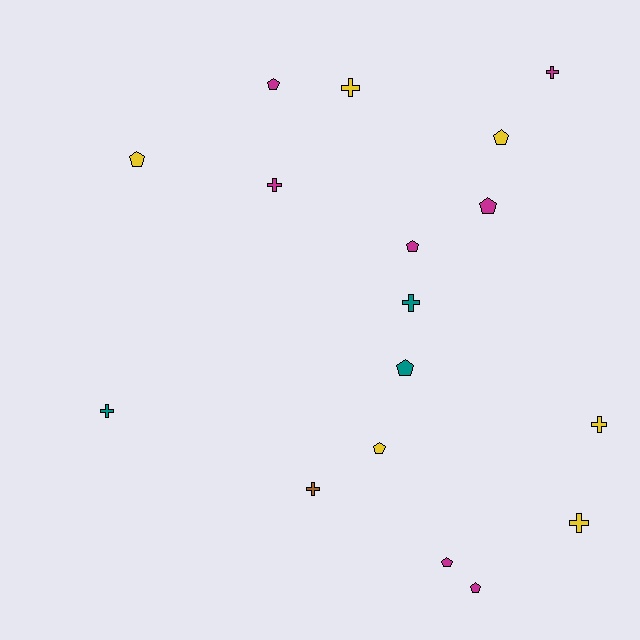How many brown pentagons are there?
There are no brown pentagons.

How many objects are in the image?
There are 17 objects.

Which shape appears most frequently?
Pentagon, with 9 objects.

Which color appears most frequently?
Magenta, with 7 objects.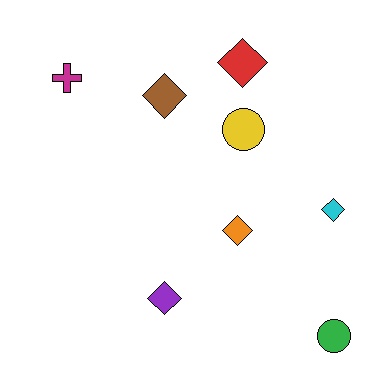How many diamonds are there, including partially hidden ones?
There are 5 diamonds.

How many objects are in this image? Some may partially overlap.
There are 8 objects.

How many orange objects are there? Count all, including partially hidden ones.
There is 1 orange object.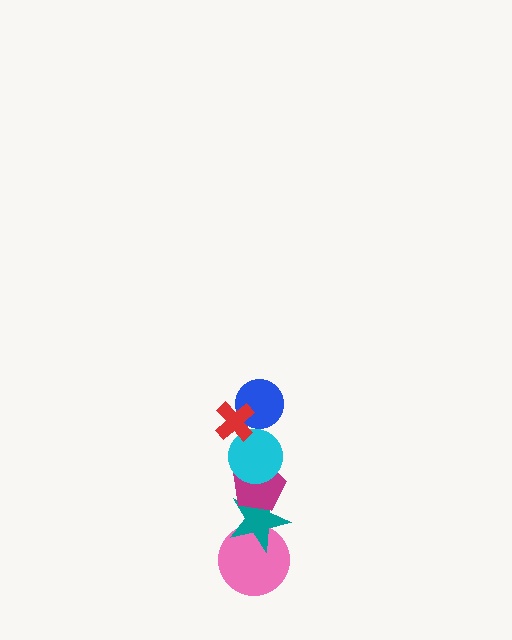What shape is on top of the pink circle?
The teal star is on top of the pink circle.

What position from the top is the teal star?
The teal star is 5th from the top.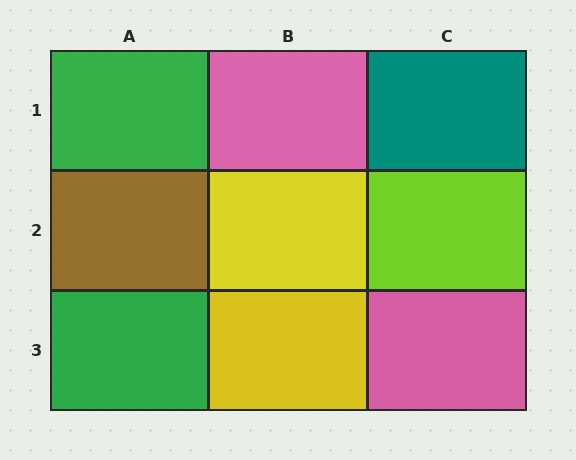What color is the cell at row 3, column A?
Green.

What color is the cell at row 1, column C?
Teal.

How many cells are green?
2 cells are green.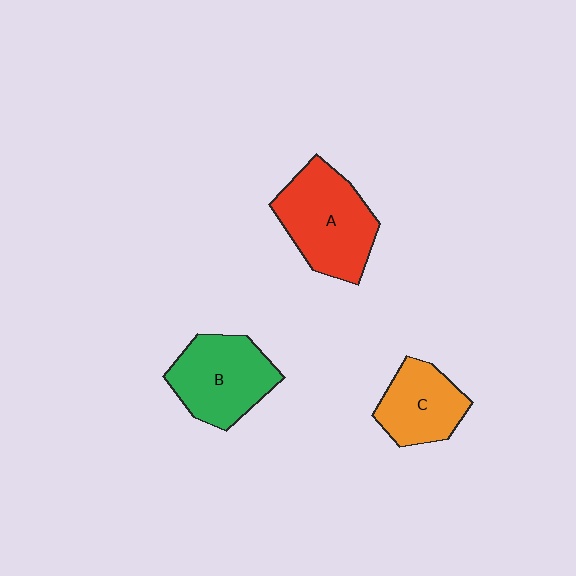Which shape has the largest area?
Shape A (red).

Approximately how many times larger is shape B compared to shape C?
Approximately 1.3 times.